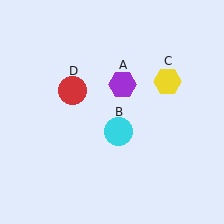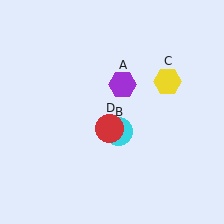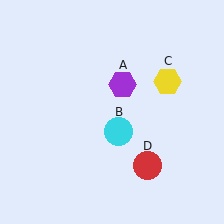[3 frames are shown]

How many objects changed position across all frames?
1 object changed position: red circle (object D).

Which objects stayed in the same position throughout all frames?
Purple hexagon (object A) and cyan circle (object B) and yellow hexagon (object C) remained stationary.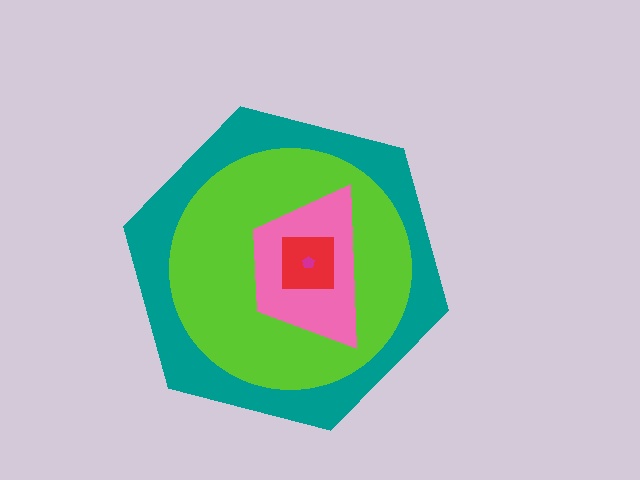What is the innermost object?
The magenta pentagon.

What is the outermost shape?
The teal hexagon.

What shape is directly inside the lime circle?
The pink trapezoid.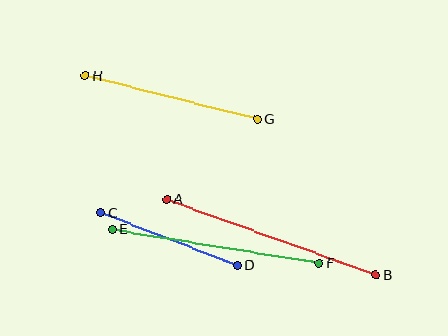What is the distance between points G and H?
The distance is approximately 177 pixels.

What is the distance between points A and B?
The distance is approximately 223 pixels.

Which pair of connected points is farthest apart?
Points A and B are farthest apart.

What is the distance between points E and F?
The distance is approximately 210 pixels.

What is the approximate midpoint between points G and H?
The midpoint is at approximately (171, 97) pixels.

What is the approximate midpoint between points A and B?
The midpoint is at approximately (271, 237) pixels.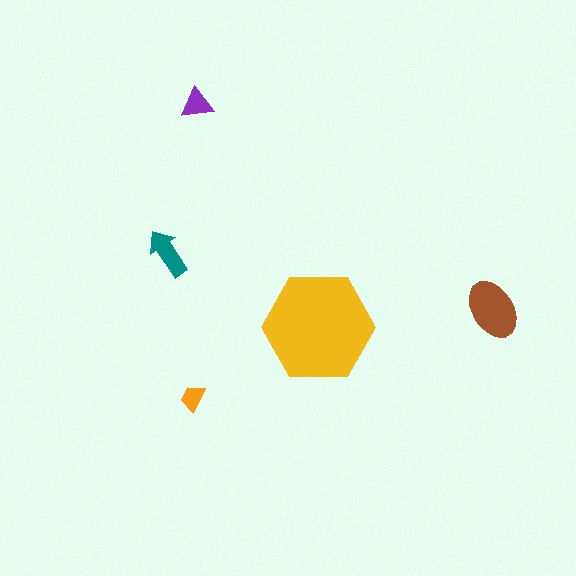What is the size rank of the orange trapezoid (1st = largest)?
5th.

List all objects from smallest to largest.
The orange trapezoid, the purple triangle, the teal arrow, the brown ellipse, the yellow hexagon.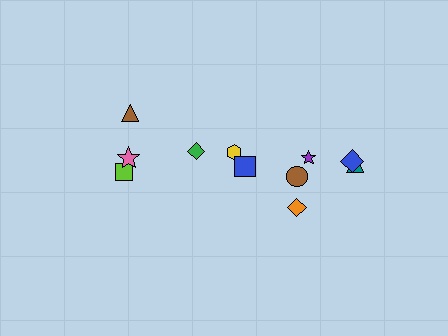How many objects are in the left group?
There are 4 objects.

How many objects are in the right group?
There are 7 objects.